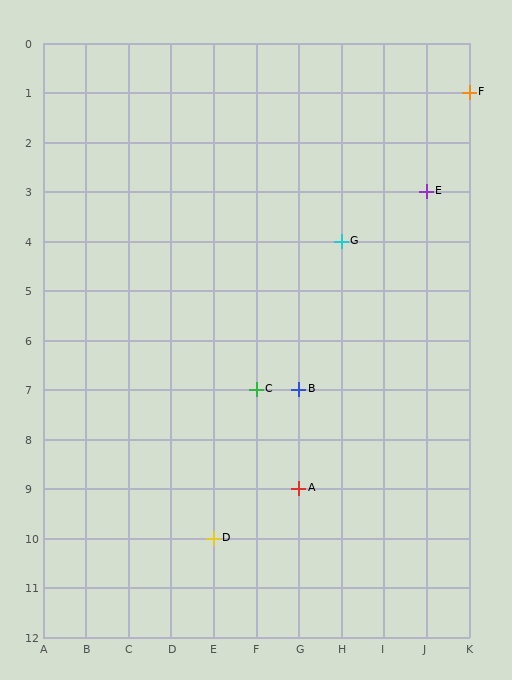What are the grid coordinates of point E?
Point E is at grid coordinates (J, 3).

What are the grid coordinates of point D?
Point D is at grid coordinates (E, 10).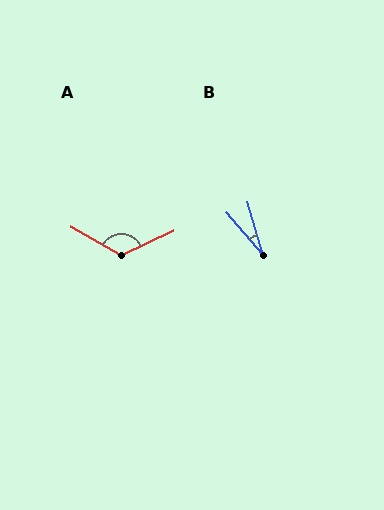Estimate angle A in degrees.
Approximately 126 degrees.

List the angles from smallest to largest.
B (24°), A (126°).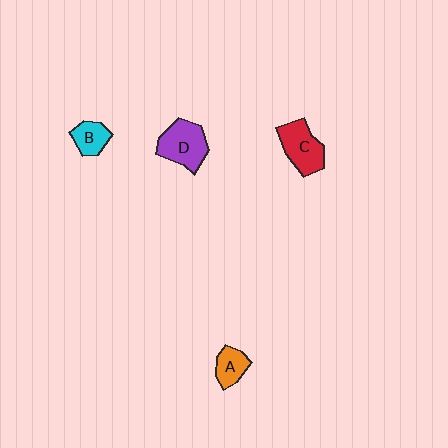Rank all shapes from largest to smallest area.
From largest to smallest: D (purple), C (red), B (cyan), A (orange).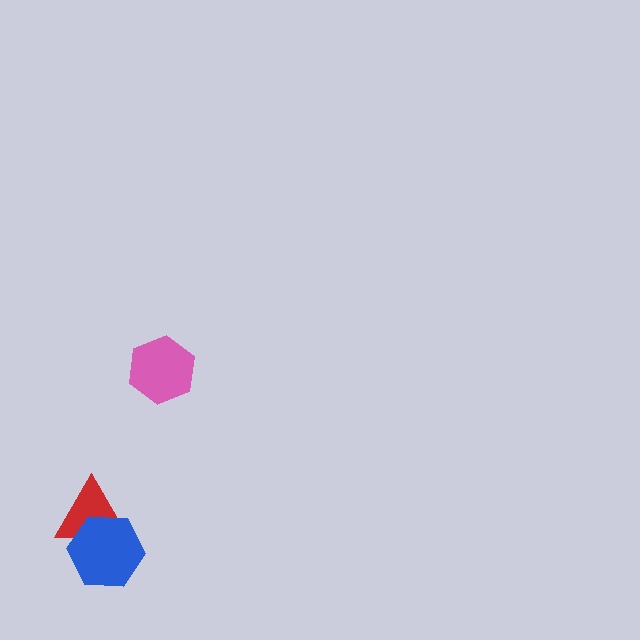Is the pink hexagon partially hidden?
No, no other shape covers it.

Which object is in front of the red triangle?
The blue hexagon is in front of the red triangle.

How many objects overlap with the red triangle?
1 object overlaps with the red triangle.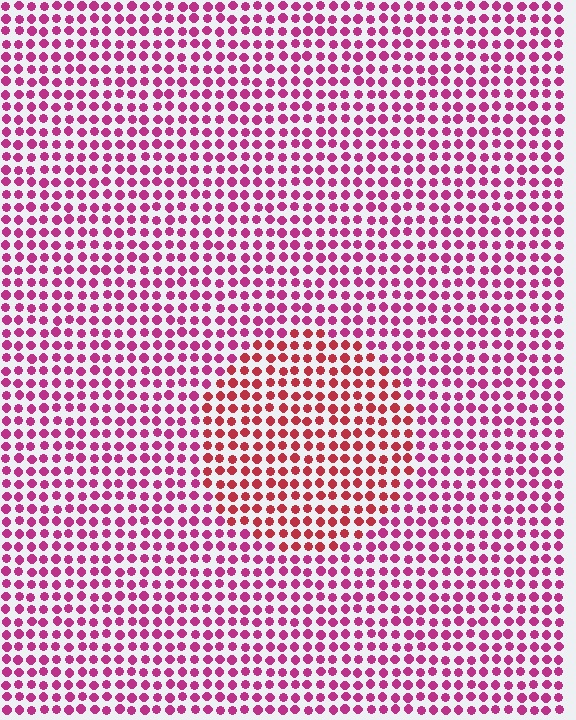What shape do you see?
I see a circle.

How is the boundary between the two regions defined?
The boundary is defined purely by a slight shift in hue (about 31 degrees). Spacing, size, and orientation are identical on both sides.